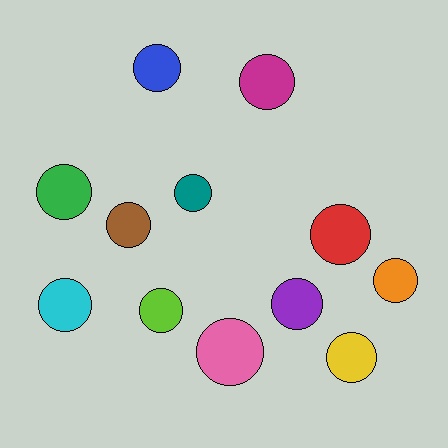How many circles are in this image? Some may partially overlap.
There are 12 circles.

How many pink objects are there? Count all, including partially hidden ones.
There is 1 pink object.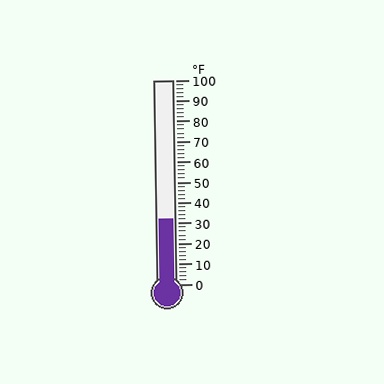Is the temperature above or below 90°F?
The temperature is below 90°F.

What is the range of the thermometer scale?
The thermometer scale ranges from 0°F to 100°F.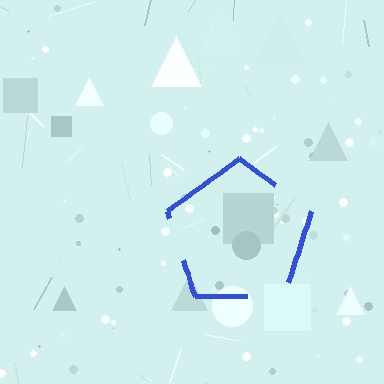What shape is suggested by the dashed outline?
The dashed outline suggests a pentagon.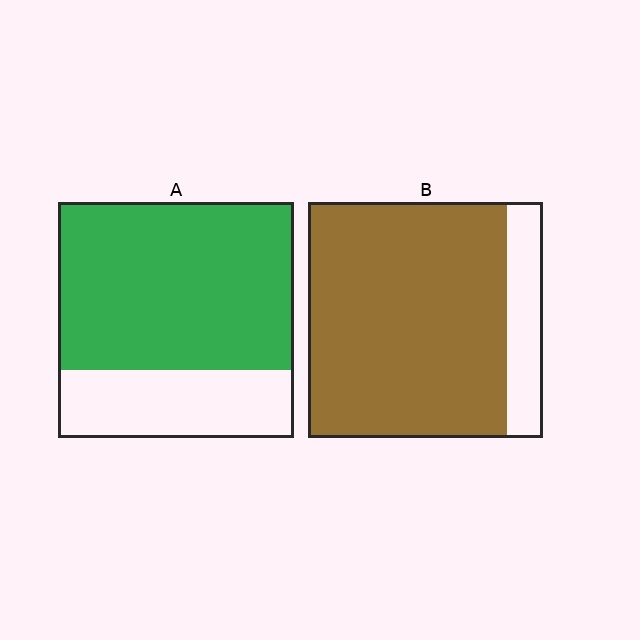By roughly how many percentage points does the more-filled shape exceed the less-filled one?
By roughly 15 percentage points (B over A).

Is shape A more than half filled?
Yes.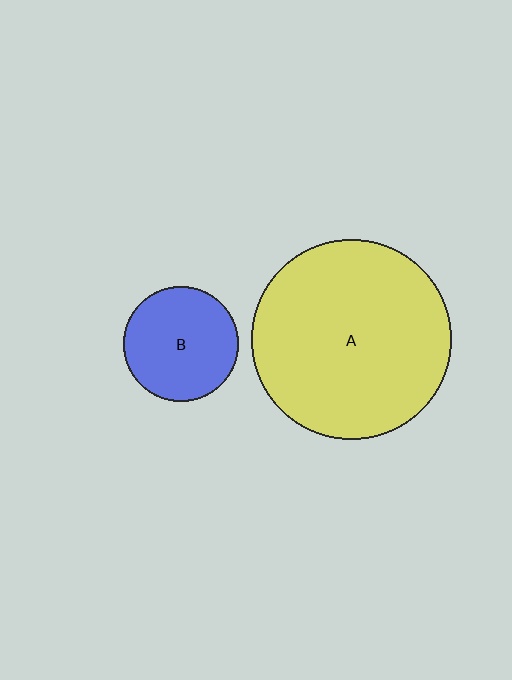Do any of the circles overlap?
No, none of the circles overlap.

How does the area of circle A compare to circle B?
Approximately 3.1 times.